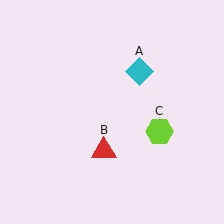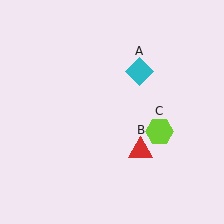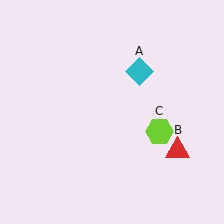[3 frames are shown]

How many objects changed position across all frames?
1 object changed position: red triangle (object B).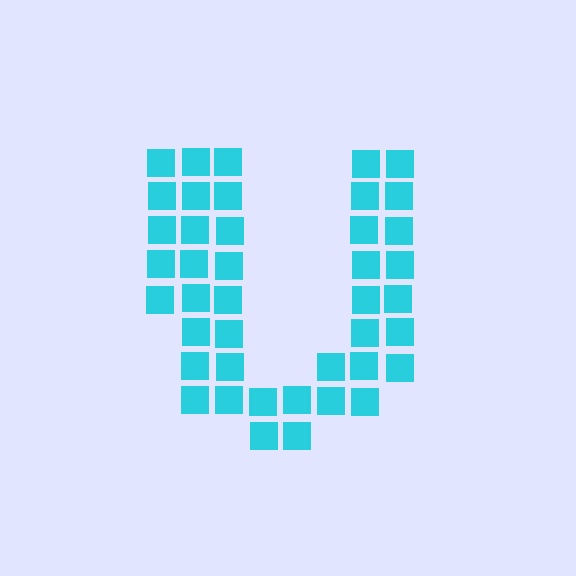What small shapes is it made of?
It is made of small squares.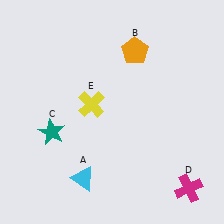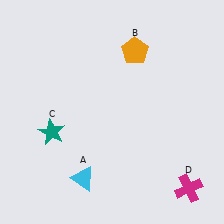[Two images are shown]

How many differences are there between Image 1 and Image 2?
There is 1 difference between the two images.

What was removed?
The yellow cross (E) was removed in Image 2.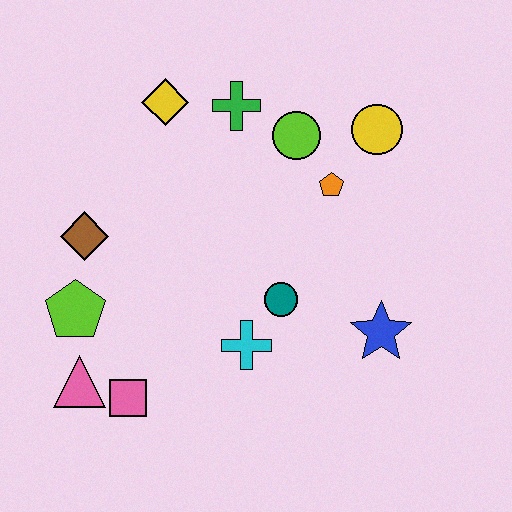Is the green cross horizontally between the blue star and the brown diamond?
Yes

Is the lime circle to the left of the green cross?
No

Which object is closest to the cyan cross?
The teal circle is closest to the cyan cross.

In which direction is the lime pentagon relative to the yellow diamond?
The lime pentagon is below the yellow diamond.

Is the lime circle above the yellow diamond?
No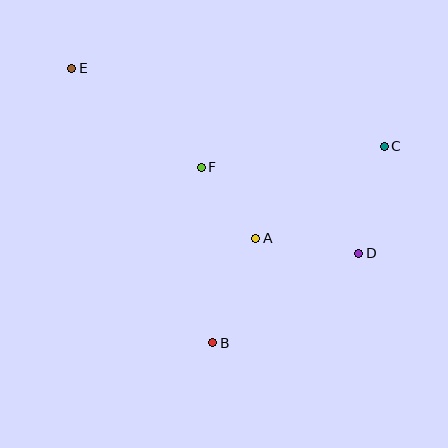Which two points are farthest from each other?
Points D and E are farthest from each other.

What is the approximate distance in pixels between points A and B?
The distance between A and B is approximately 113 pixels.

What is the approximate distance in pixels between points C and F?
The distance between C and F is approximately 184 pixels.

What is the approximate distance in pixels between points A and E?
The distance between A and E is approximately 251 pixels.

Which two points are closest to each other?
Points A and F are closest to each other.